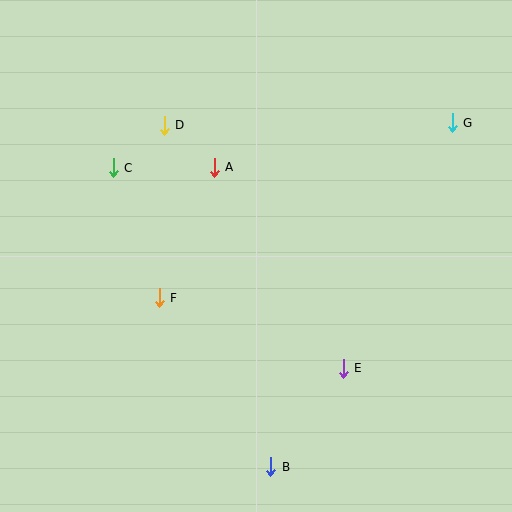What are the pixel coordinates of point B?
Point B is at (270, 467).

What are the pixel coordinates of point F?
Point F is at (159, 298).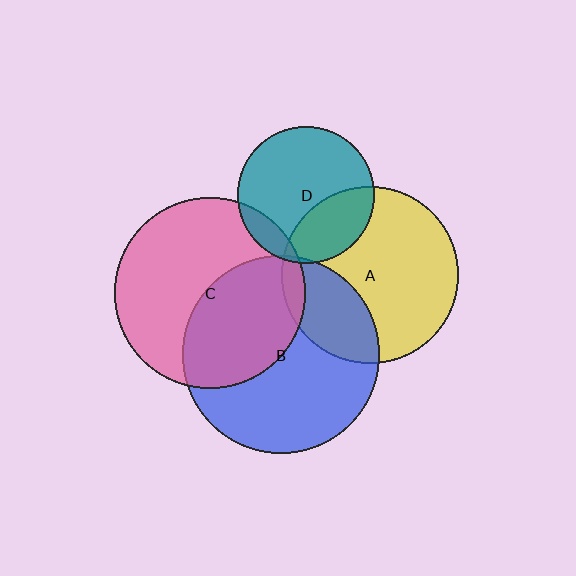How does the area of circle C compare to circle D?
Approximately 1.9 times.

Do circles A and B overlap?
Yes.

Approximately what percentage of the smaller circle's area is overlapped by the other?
Approximately 25%.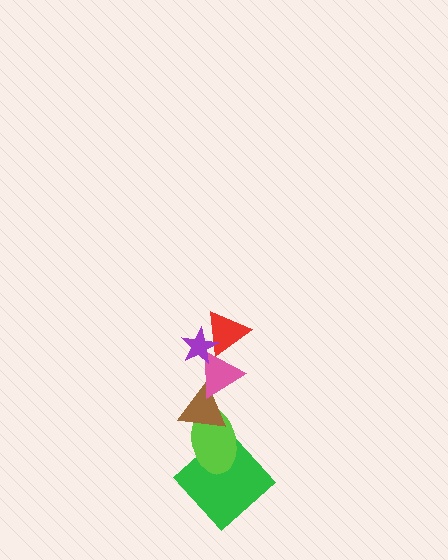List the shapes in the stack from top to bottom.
From top to bottom: the purple star, the red triangle, the pink triangle, the brown triangle, the lime ellipse, the green diamond.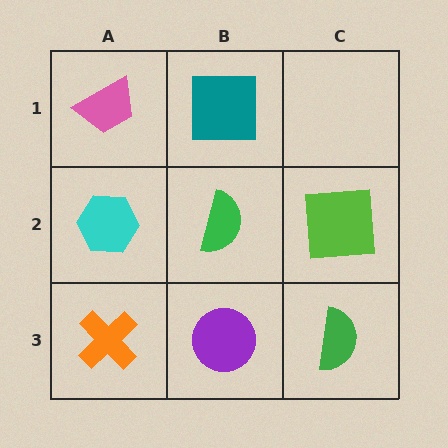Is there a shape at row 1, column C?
No, that cell is empty.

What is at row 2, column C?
A lime square.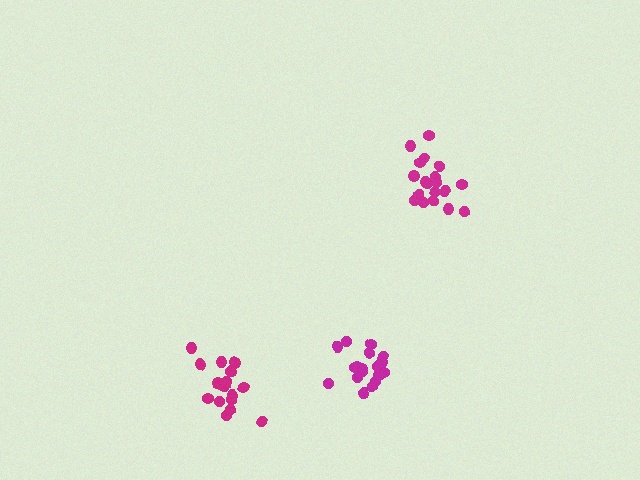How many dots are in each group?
Group 1: 19 dots, Group 2: 21 dots, Group 3: 18 dots (58 total).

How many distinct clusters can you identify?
There are 3 distinct clusters.